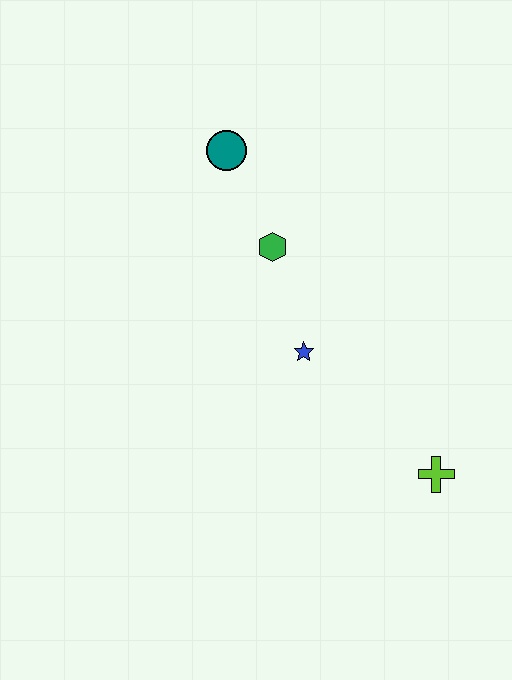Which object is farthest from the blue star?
The teal circle is farthest from the blue star.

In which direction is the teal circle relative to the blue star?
The teal circle is above the blue star.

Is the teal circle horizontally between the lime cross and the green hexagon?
No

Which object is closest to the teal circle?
The green hexagon is closest to the teal circle.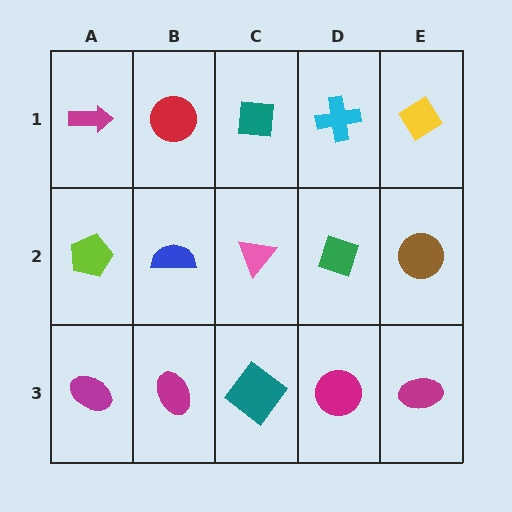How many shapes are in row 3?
5 shapes.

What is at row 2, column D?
A green diamond.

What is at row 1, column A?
A magenta arrow.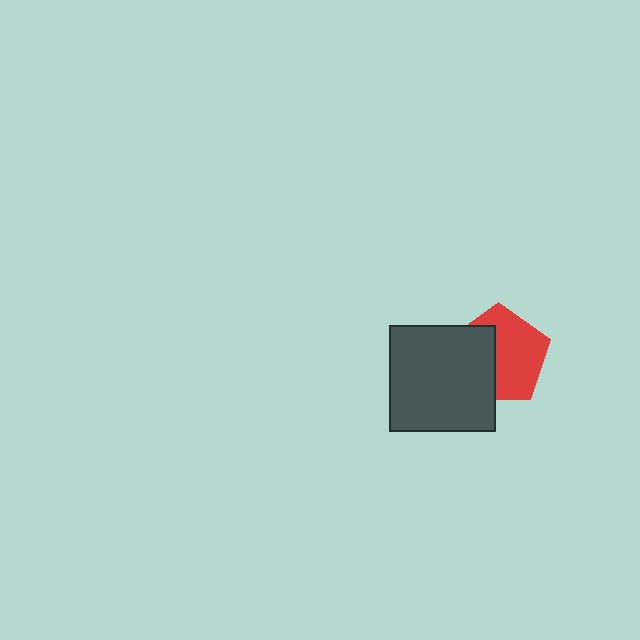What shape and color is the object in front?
The object in front is a dark gray square.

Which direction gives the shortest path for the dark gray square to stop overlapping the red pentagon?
Moving left gives the shortest separation.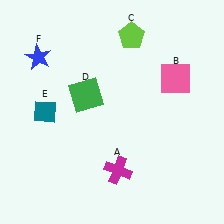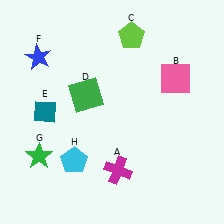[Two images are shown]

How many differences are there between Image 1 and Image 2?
There are 2 differences between the two images.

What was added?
A green star (G), a cyan pentagon (H) were added in Image 2.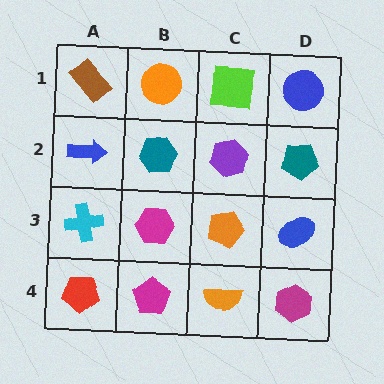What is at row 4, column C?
An orange semicircle.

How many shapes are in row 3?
4 shapes.